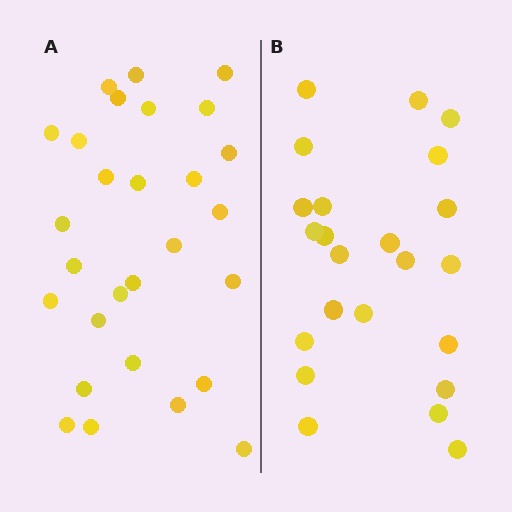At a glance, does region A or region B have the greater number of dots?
Region A (the left region) has more dots.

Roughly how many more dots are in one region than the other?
Region A has about 5 more dots than region B.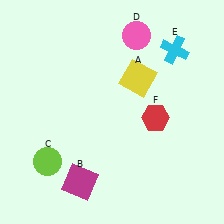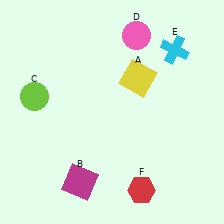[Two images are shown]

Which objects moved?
The objects that moved are: the lime circle (C), the red hexagon (F).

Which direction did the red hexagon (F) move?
The red hexagon (F) moved down.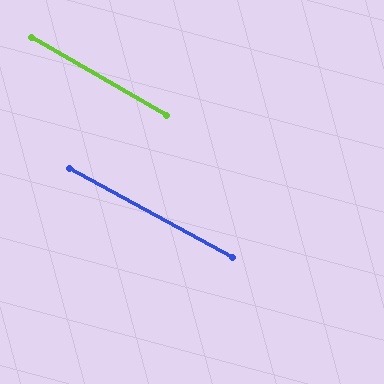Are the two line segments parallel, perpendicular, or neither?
Parallel — their directions differ by only 1.4°.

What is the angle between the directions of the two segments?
Approximately 1 degree.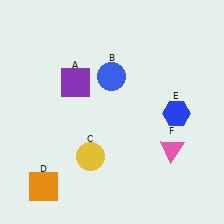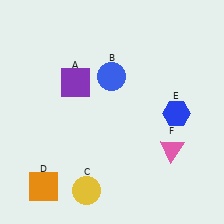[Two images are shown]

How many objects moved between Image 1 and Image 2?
1 object moved between the two images.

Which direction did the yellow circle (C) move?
The yellow circle (C) moved down.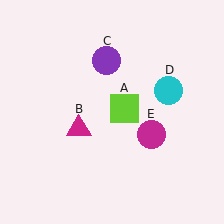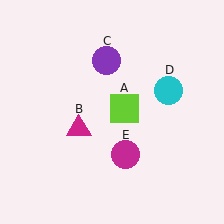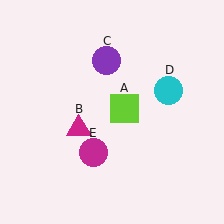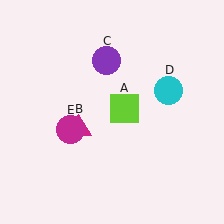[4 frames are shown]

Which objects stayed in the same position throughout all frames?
Lime square (object A) and magenta triangle (object B) and purple circle (object C) and cyan circle (object D) remained stationary.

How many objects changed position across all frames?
1 object changed position: magenta circle (object E).